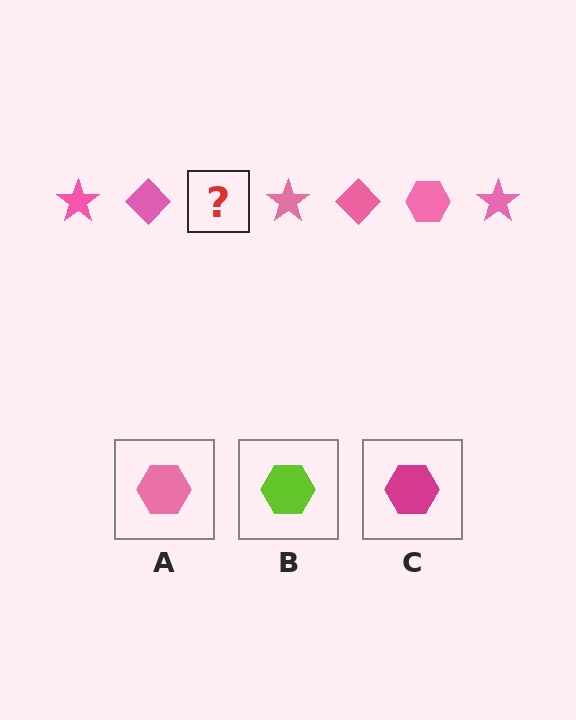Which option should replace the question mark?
Option A.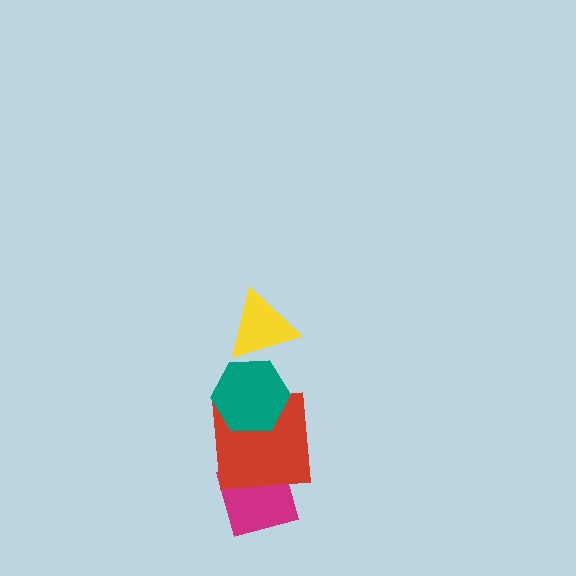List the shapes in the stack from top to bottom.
From top to bottom: the yellow triangle, the teal hexagon, the red square, the magenta diamond.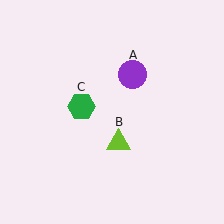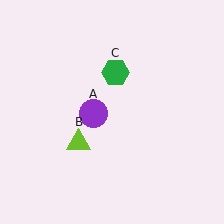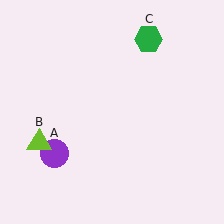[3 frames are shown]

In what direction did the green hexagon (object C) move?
The green hexagon (object C) moved up and to the right.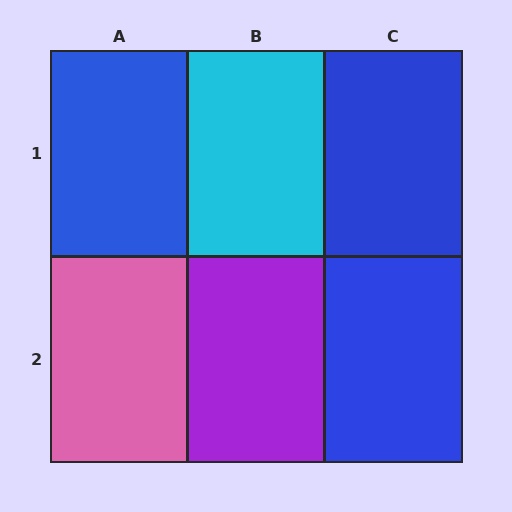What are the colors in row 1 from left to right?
Blue, cyan, blue.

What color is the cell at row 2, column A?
Pink.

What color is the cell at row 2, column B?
Purple.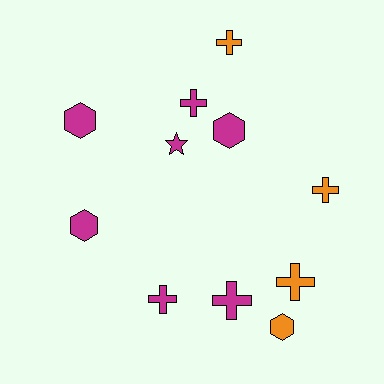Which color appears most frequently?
Magenta, with 7 objects.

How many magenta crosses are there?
There are 3 magenta crosses.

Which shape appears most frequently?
Cross, with 6 objects.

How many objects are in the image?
There are 11 objects.